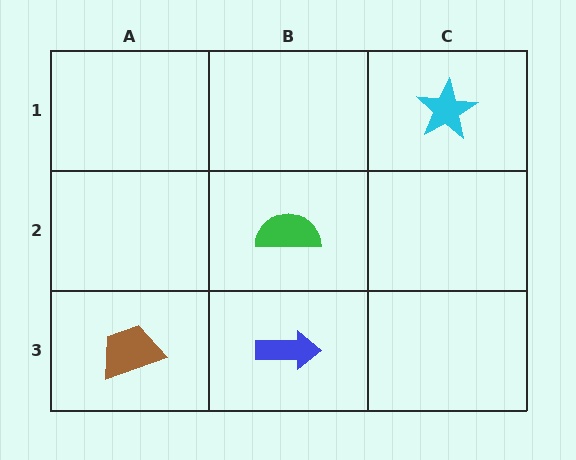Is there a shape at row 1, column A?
No, that cell is empty.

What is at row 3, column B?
A blue arrow.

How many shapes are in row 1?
1 shape.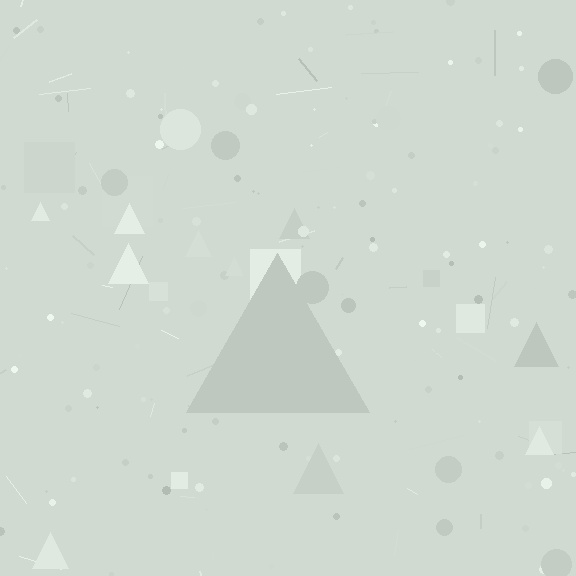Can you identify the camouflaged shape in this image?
The camouflaged shape is a triangle.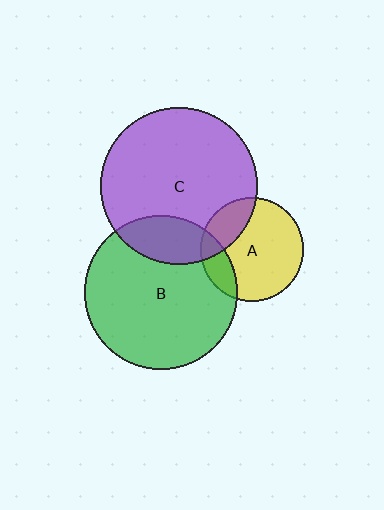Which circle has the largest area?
Circle C (purple).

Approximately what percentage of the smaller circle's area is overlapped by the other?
Approximately 25%.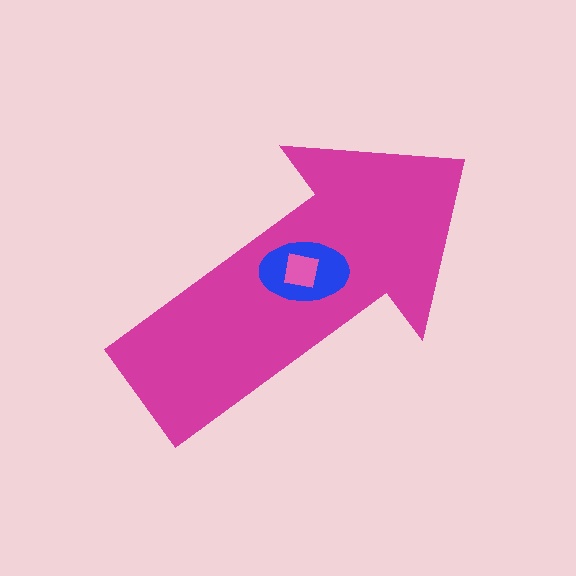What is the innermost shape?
The pink square.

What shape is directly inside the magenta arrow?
The blue ellipse.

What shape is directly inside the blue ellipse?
The pink square.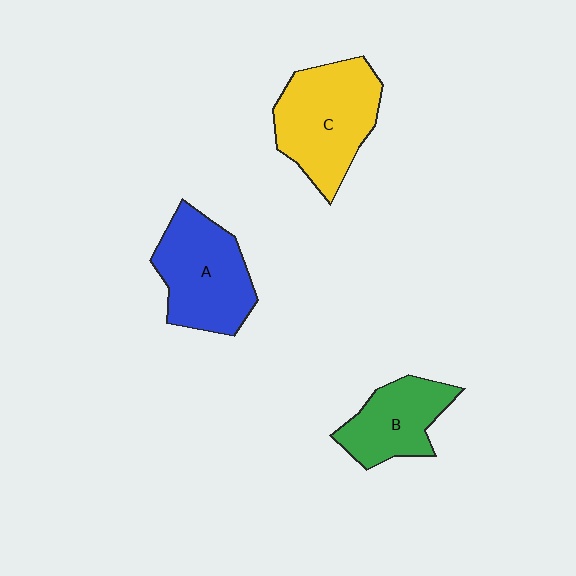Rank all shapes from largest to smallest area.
From largest to smallest: C (yellow), A (blue), B (green).